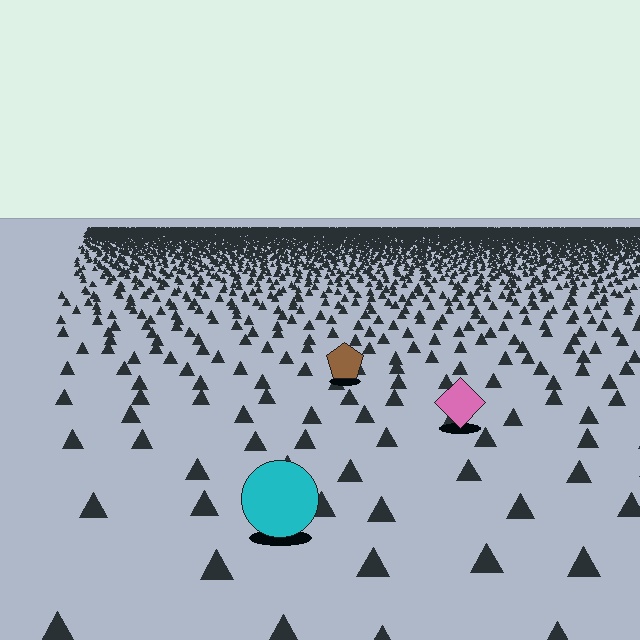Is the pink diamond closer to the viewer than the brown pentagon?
Yes. The pink diamond is closer — you can tell from the texture gradient: the ground texture is coarser near it.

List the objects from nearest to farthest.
From nearest to farthest: the cyan circle, the pink diamond, the brown pentagon.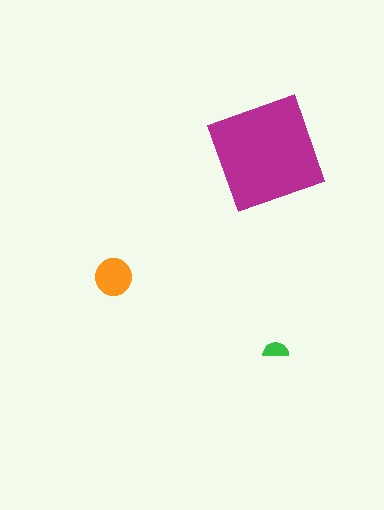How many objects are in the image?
There are 3 objects in the image.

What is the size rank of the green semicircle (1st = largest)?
3rd.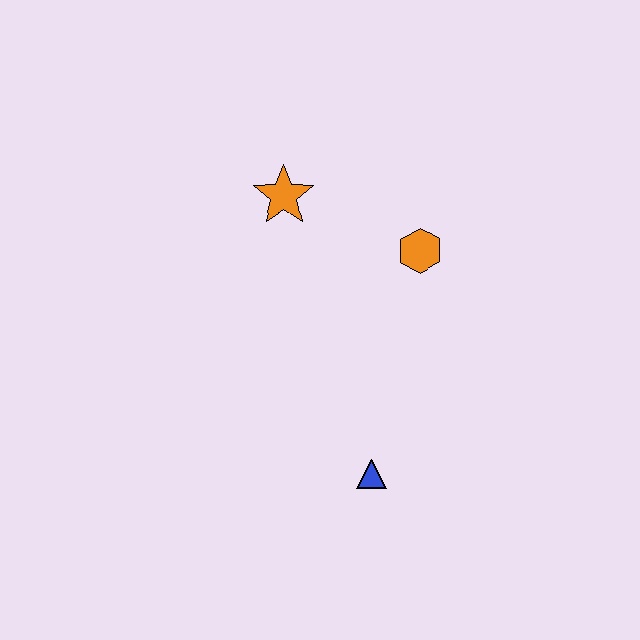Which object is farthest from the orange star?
The blue triangle is farthest from the orange star.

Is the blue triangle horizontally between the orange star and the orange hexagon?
Yes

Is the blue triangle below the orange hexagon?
Yes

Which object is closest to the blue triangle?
The orange hexagon is closest to the blue triangle.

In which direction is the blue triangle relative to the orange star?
The blue triangle is below the orange star.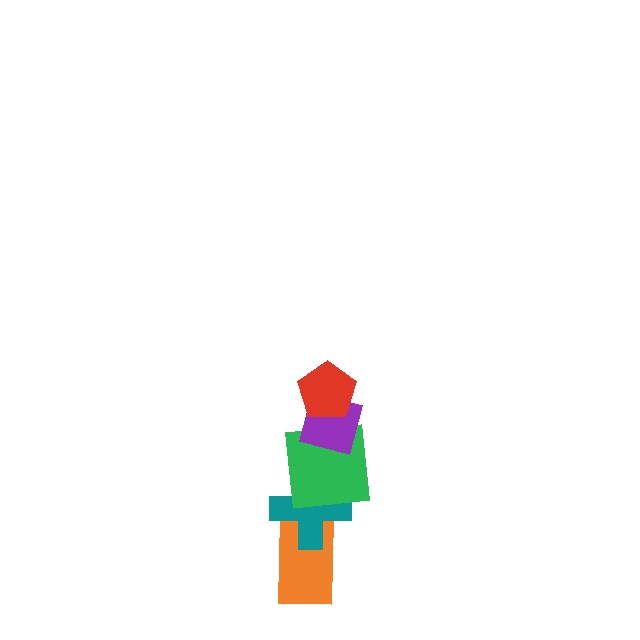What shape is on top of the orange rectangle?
The teal cross is on top of the orange rectangle.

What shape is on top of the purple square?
The red pentagon is on top of the purple square.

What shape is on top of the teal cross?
The green square is on top of the teal cross.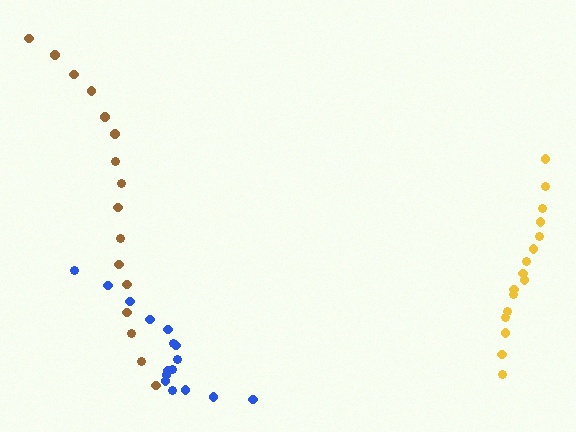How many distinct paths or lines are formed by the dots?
There are 3 distinct paths.